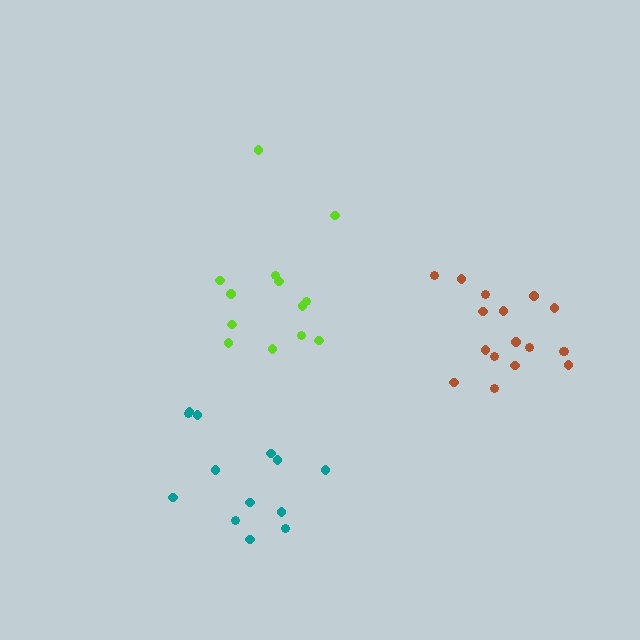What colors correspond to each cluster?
The clusters are colored: lime, brown, teal.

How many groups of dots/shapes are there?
There are 3 groups.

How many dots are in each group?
Group 1: 13 dots, Group 2: 17 dots, Group 3: 13 dots (43 total).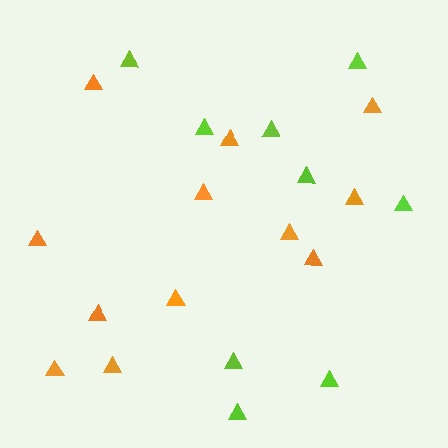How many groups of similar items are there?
There are 2 groups: one group of orange triangles (12) and one group of lime triangles (9).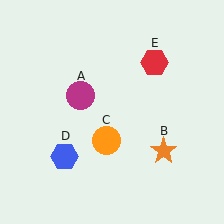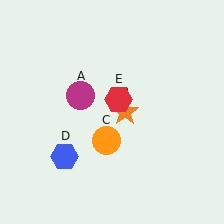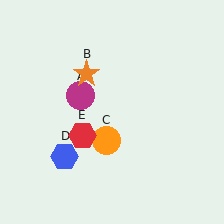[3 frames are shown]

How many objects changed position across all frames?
2 objects changed position: orange star (object B), red hexagon (object E).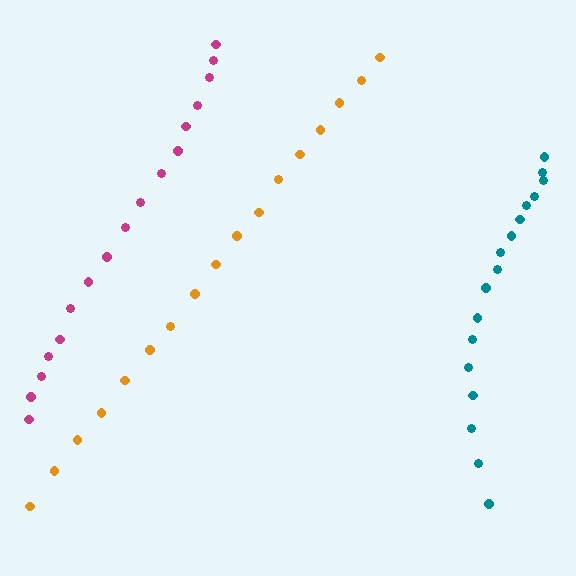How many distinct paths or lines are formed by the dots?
There are 3 distinct paths.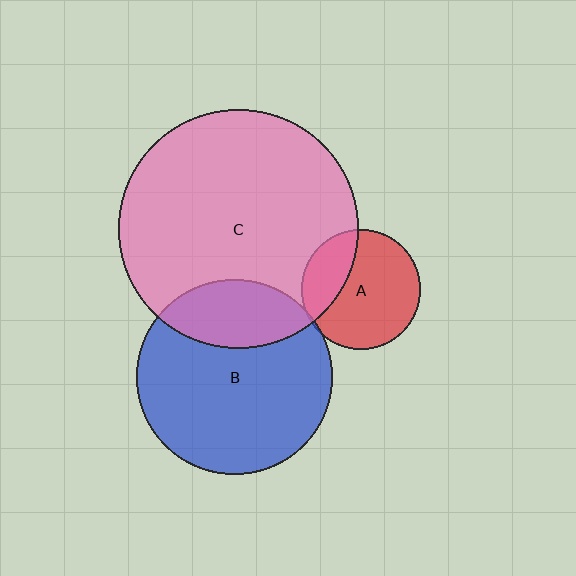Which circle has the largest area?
Circle C (pink).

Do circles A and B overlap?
Yes.